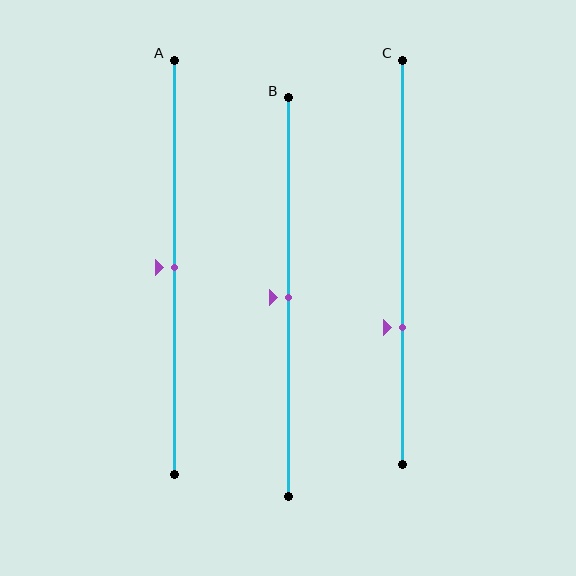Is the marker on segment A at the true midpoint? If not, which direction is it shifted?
Yes, the marker on segment A is at the true midpoint.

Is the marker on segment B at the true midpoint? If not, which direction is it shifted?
Yes, the marker on segment B is at the true midpoint.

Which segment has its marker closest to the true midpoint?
Segment A has its marker closest to the true midpoint.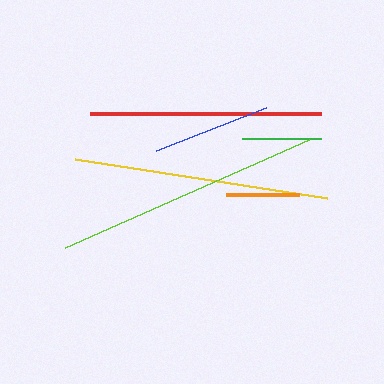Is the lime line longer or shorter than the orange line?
The lime line is longer than the orange line.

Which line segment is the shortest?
The orange line is the shortest at approximately 72 pixels.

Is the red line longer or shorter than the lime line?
The lime line is longer than the red line.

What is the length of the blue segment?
The blue segment is approximately 118 pixels long.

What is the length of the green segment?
The green segment is approximately 79 pixels long.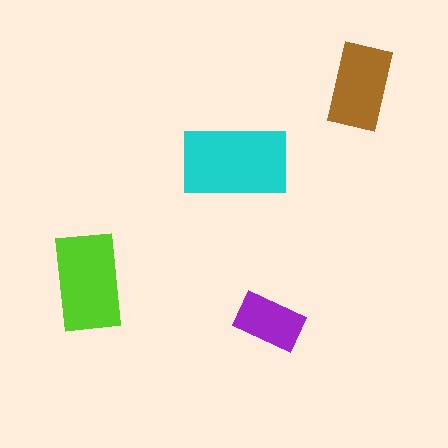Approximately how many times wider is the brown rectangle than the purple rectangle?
About 1.5 times wider.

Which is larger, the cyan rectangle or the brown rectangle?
The cyan one.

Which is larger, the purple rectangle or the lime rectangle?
The lime one.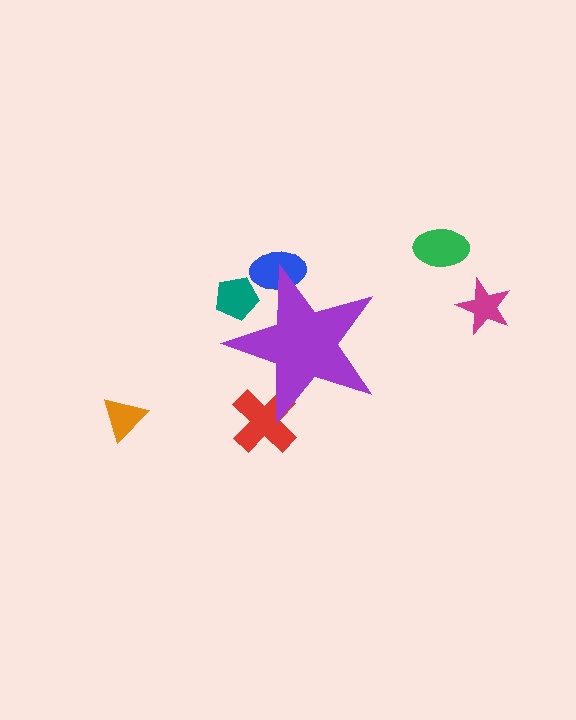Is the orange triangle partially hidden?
No, the orange triangle is fully visible.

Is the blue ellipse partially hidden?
Yes, the blue ellipse is partially hidden behind the purple star.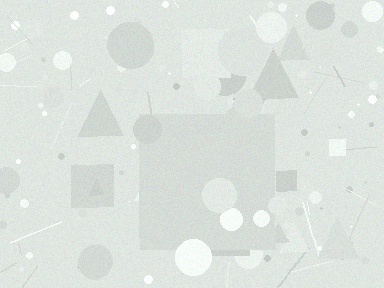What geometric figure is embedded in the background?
A square is embedded in the background.